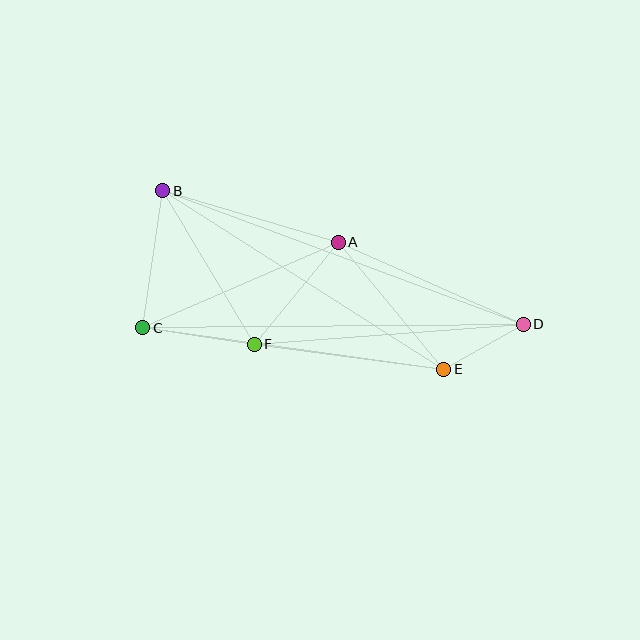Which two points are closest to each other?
Points D and E are closest to each other.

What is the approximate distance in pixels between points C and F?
The distance between C and F is approximately 113 pixels.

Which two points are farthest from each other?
Points B and D are farthest from each other.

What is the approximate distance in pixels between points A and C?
The distance between A and C is approximately 213 pixels.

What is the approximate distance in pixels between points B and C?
The distance between B and C is approximately 138 pixels.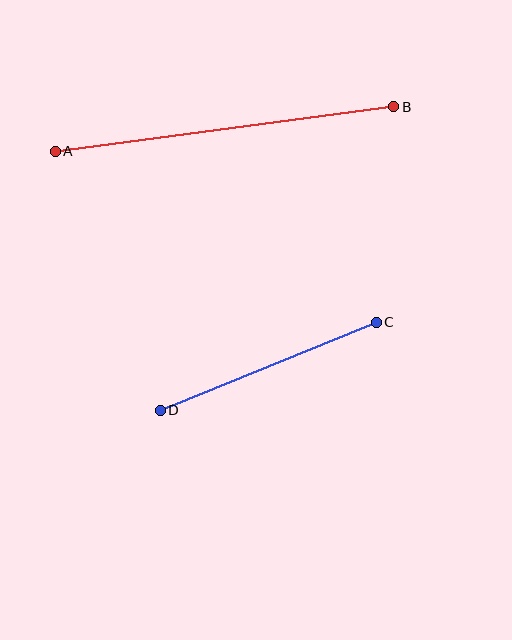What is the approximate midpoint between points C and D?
The midpoint is at approximately (268, 366) pixels.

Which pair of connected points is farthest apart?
Points A and B are farthest apart.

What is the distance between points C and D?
The distance is approximately 234 pixels.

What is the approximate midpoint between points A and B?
The midpoint is at approximately (224, 129) pixels.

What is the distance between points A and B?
The distance is approximately 342 pixels.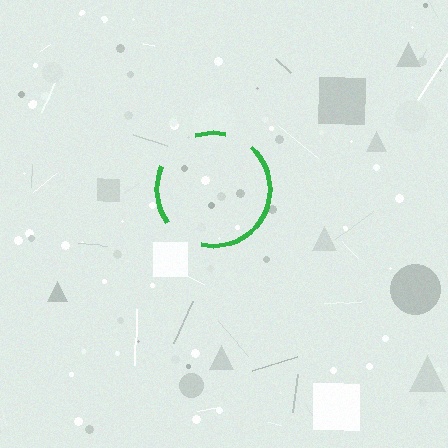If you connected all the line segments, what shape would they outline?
They would outline a circle.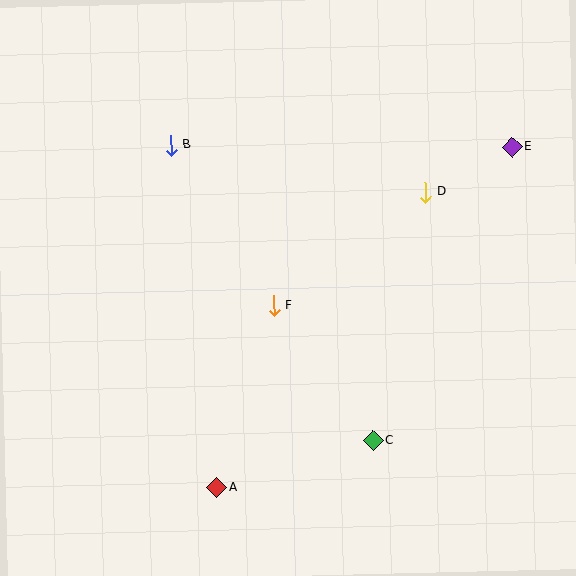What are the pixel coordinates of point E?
Point E is at (512, 147).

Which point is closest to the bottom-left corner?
Point A is closest to the bottom-left corner.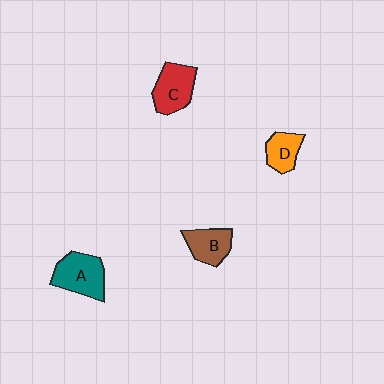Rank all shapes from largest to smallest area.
From largest to smallest: A (teal), C (red), B (brown), D (orange).